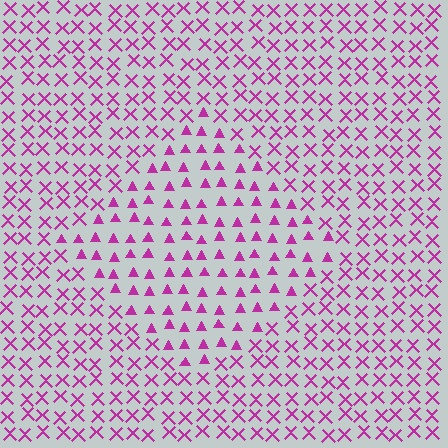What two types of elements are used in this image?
The image uses triangles inside the diamond region and X marks outside it.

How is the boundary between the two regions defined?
The boundary is defined by a change in element shape: triangles inside vs. X marks outside. All elements share the same color and spacing.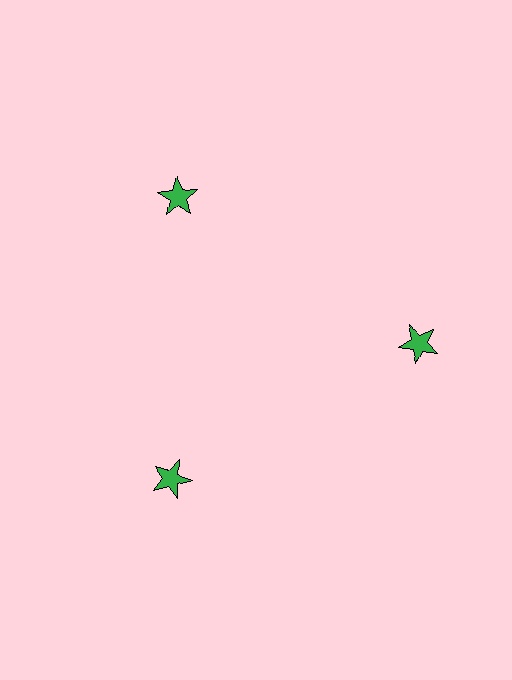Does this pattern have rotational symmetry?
Yes, this pattern has 3-fold rotational symmetry. It looks the same after rotating 120 degrees around the center.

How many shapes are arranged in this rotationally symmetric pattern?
There are 3 shapes, arranged in 3 groups of 1.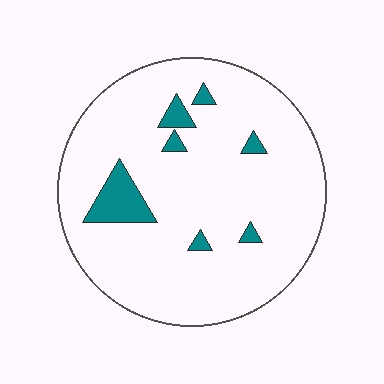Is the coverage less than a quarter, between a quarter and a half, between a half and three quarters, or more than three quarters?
Less than a quarter.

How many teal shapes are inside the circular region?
7.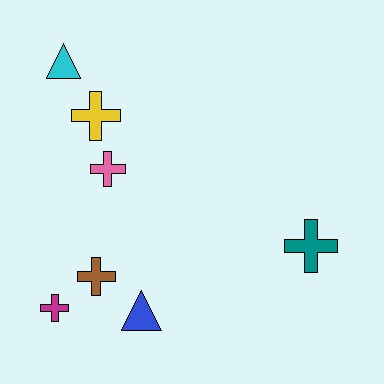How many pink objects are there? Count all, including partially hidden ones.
There is 1 pink object.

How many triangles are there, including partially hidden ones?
There are 2 triangles.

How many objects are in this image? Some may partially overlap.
There are 7 objects.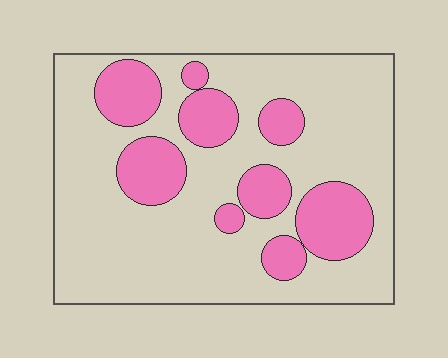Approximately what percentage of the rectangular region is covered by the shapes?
Approximately 25%.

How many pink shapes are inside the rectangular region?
9.